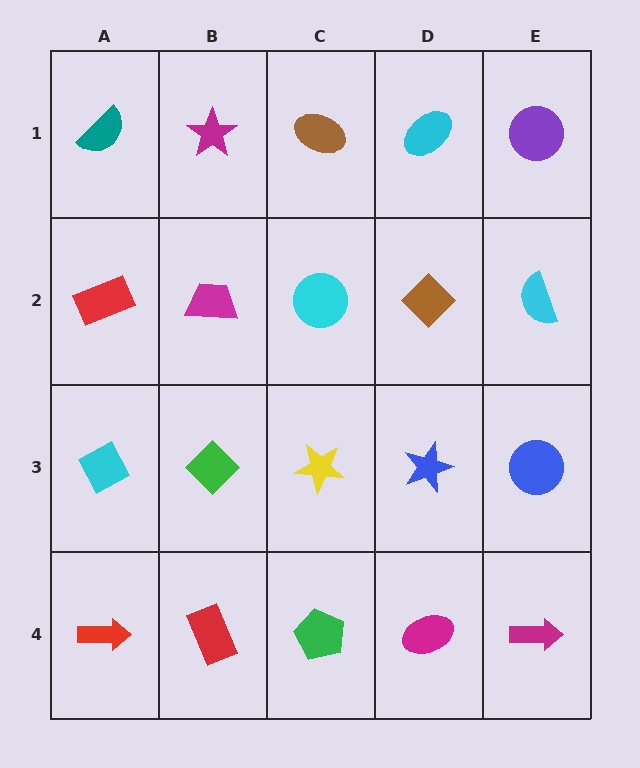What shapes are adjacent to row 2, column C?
A brown ellipse (row 1, column C), a yellow star (row 3, column C), a magenta trapezoid (row 2, column B), a brown diamond (row 2, column D).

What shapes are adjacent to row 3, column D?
A brown diamond (row 2, column D), a magenta ellipse (row 4, column D), a yellow star (row 3, column C), a blue circle (row 3, column E).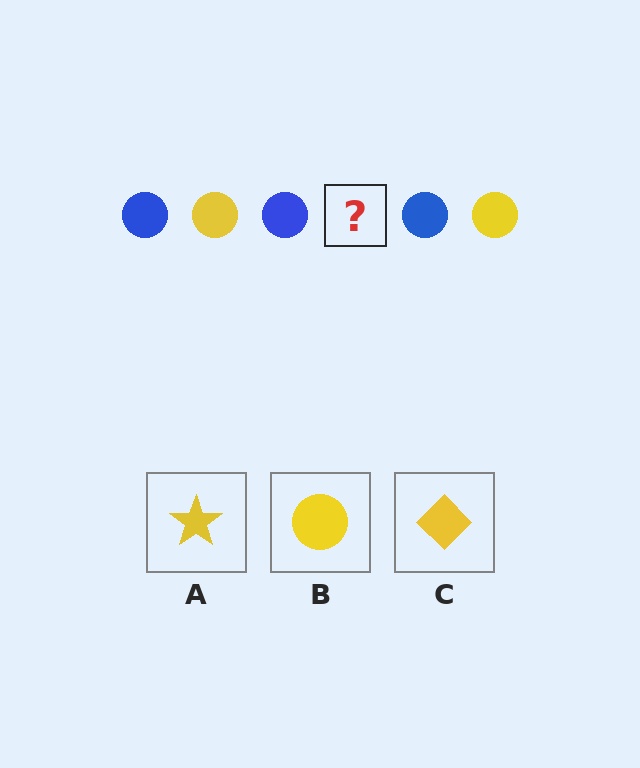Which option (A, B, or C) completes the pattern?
B.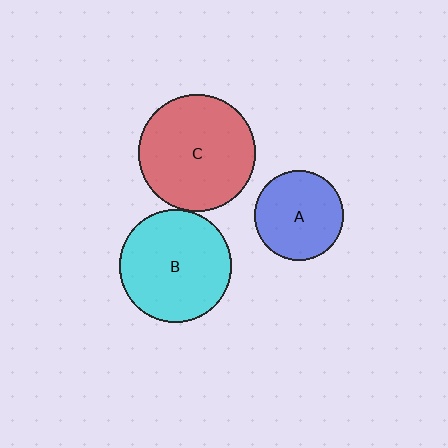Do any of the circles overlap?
No, none of the circles overlap.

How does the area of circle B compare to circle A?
Approximately 1.6 times.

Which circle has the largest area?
Circle C (red).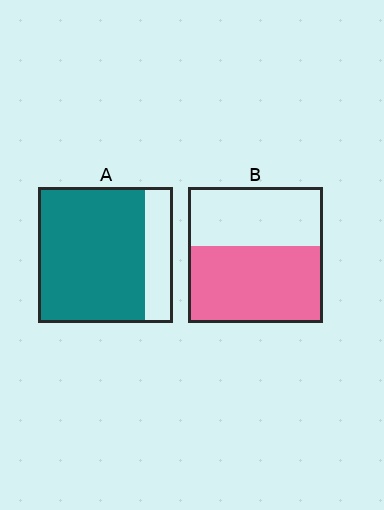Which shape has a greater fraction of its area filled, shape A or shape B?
Shape A.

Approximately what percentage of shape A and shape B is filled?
A is approximately 80% and B is approximately 55%.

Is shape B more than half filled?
Yes.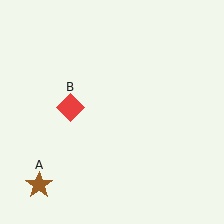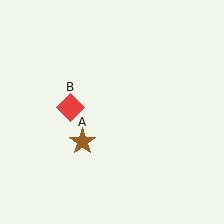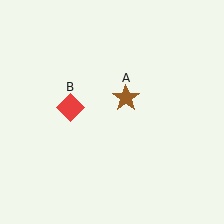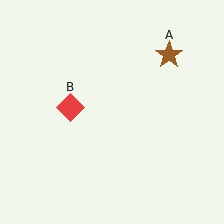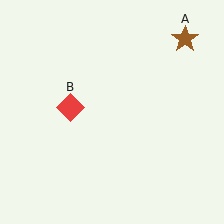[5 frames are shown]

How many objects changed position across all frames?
1 object changed position: brown star (object A).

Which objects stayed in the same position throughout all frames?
Red diamond (object B) remained stationary.